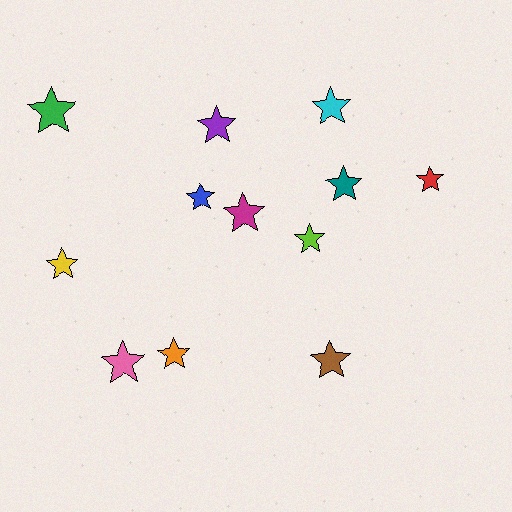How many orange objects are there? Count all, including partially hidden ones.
There is 1 orange object.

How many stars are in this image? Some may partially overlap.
There are 12 stars.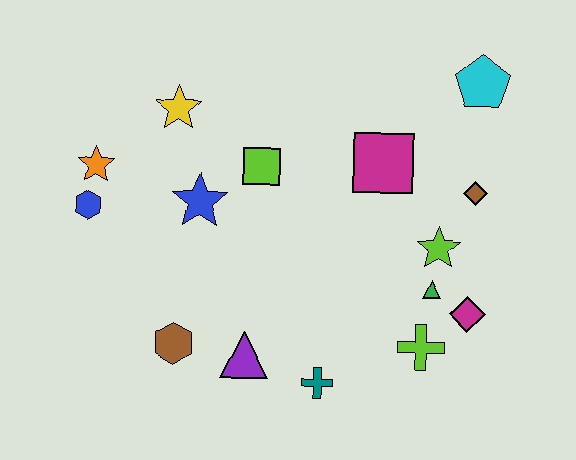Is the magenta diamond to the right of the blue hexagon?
Yes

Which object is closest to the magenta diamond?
The green triangle is closest to the magenta diamond.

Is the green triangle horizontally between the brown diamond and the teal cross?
Yes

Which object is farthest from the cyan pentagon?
The blue hexagon is farthest from the cyan pentagon.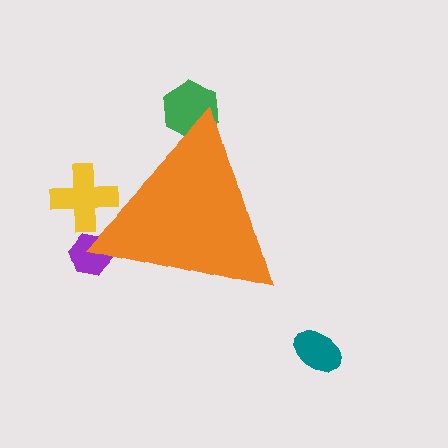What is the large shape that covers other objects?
An orange triangle.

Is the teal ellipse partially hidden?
No, the teal ellipse is fully visible.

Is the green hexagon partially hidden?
Yes, the green hexagon is partially hidden behind the orange triangle.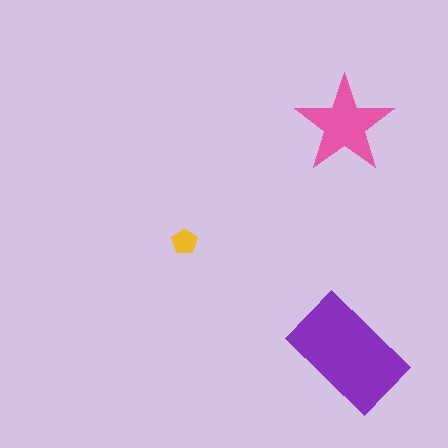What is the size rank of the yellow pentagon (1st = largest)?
3rd.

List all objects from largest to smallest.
The purple rectangle, the pink star, the yellow pentagon.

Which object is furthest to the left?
The yellow pentagon is leftmost.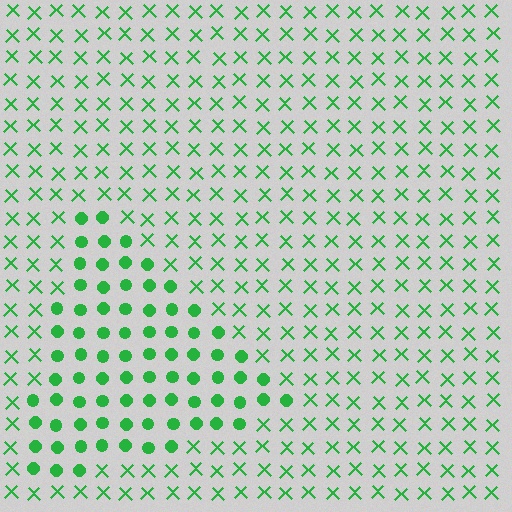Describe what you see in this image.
The image is filled with small green elements arranged in a uniform grid. A triangle-shaped region contains circles, while the surrounding area contains X marks. The boundary is defined purely by the change in element shape.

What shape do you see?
I see a triangle.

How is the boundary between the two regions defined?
The boundary is defined by a change in element shape: circles inside vs. X marks outside. All elements share the same color and spacing.